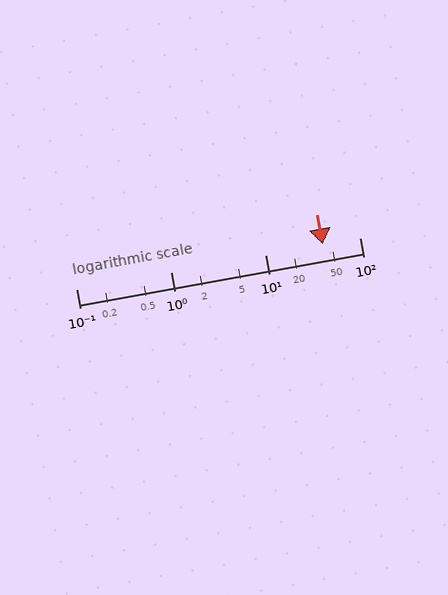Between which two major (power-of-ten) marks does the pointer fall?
The pointer is between 10 and 100.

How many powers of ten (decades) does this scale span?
The scale spans 3 decades, from 0.1 to 100.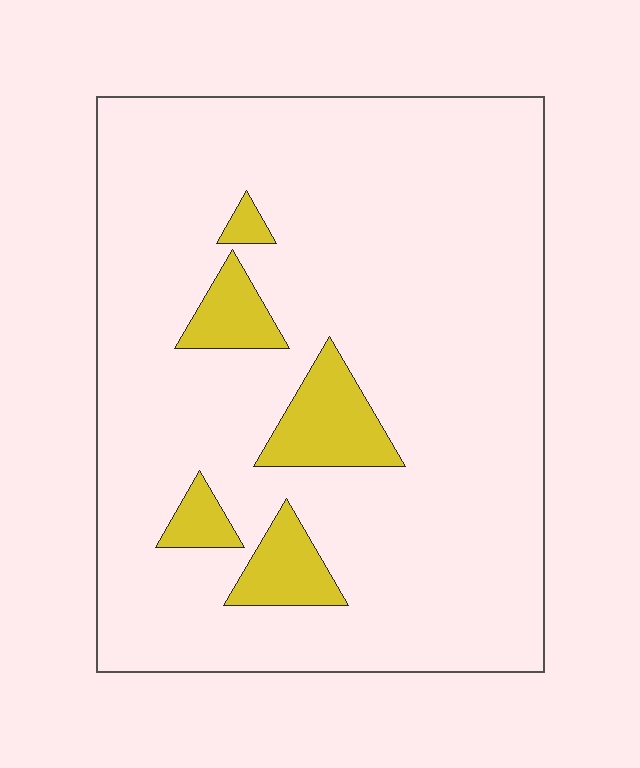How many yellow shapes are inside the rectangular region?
5.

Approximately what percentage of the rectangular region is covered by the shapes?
Approximately 10%.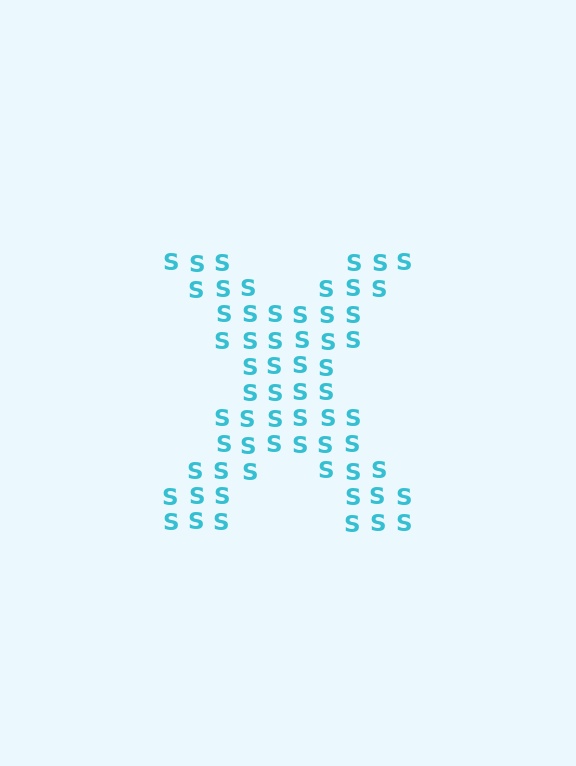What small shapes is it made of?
It is made of small letter S's.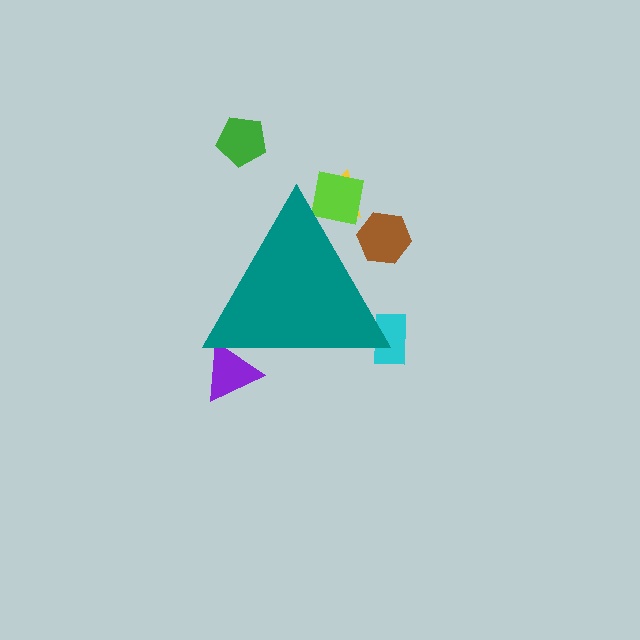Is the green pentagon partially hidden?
No, the green pentagon is fully visible.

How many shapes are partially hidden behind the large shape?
5 shapes are partially hidden.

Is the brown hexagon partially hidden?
Yes, the brown hexagon is partially hidden behind the teal triangle.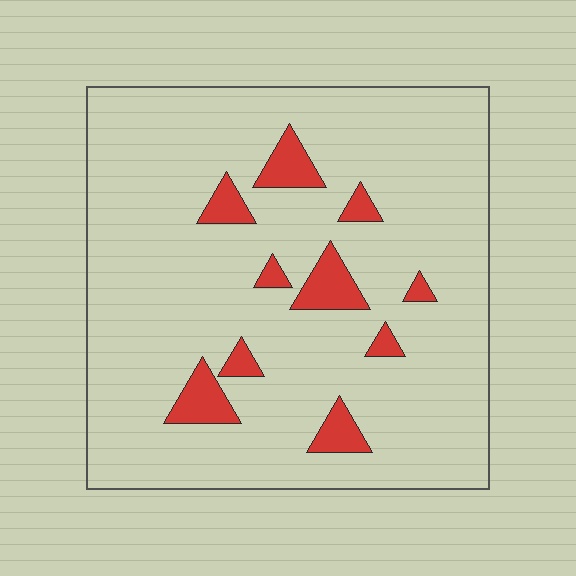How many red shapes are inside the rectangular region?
10.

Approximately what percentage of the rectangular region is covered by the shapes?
Approximately 10%.